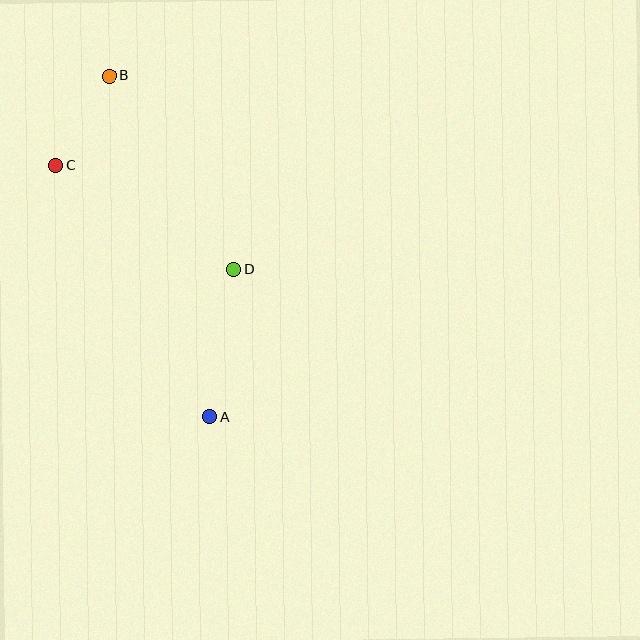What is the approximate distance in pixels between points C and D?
The distance between C and D is approximately 206 pixels.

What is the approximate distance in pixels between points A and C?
The distance between A and C is approximately 295 pixels.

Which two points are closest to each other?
Points B and C are closest to each other.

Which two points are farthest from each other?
Points A and B are farthest from each other.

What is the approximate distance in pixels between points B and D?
The distance between B and D is approximately 230 pixels.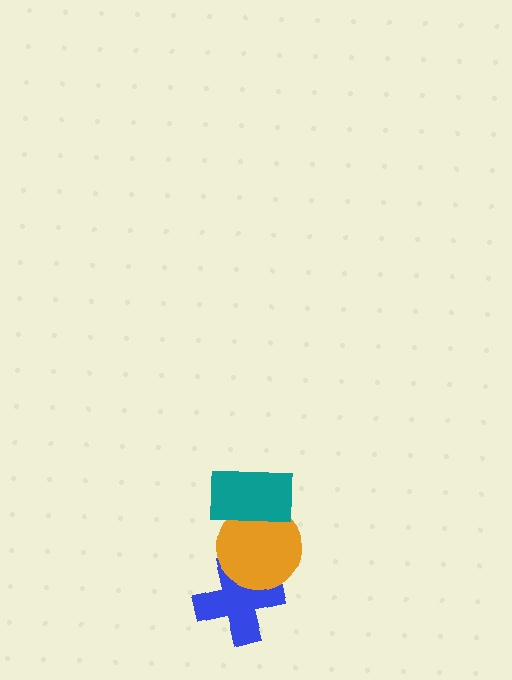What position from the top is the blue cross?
The blue cross is 3rd from the top.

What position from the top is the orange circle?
The orange circle is 2nd from the top.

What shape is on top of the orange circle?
The teal rectangle is on top of the orange circle.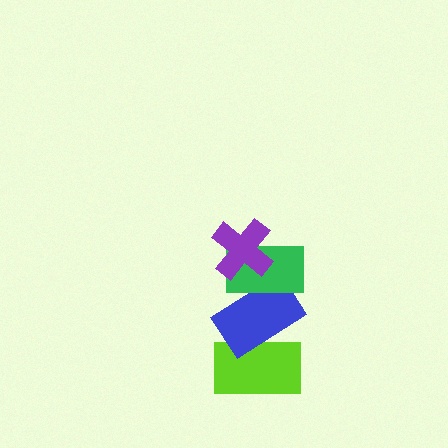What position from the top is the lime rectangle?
The lime rectangle is 4th from the top.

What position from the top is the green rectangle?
The green rectangle is 2nd from the top.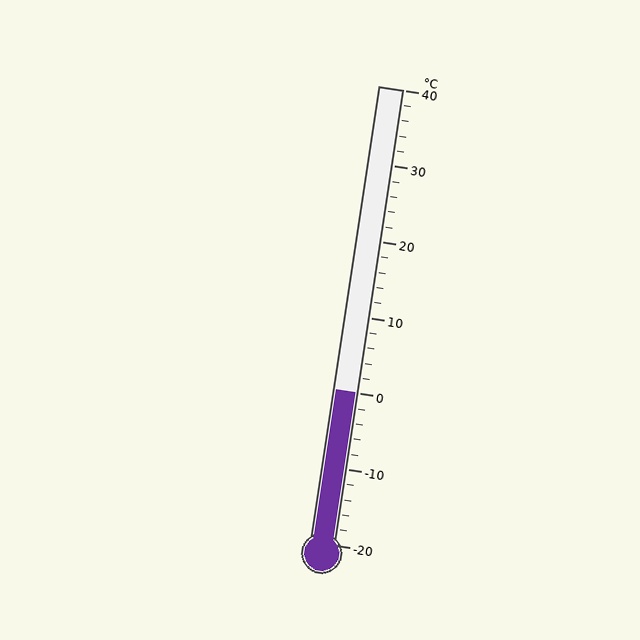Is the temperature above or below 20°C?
The temperature is below 20°C.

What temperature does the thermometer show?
The thermometer shows approximately 0°C.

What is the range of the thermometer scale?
The thermometer scale ranges from -20°C to 40°C.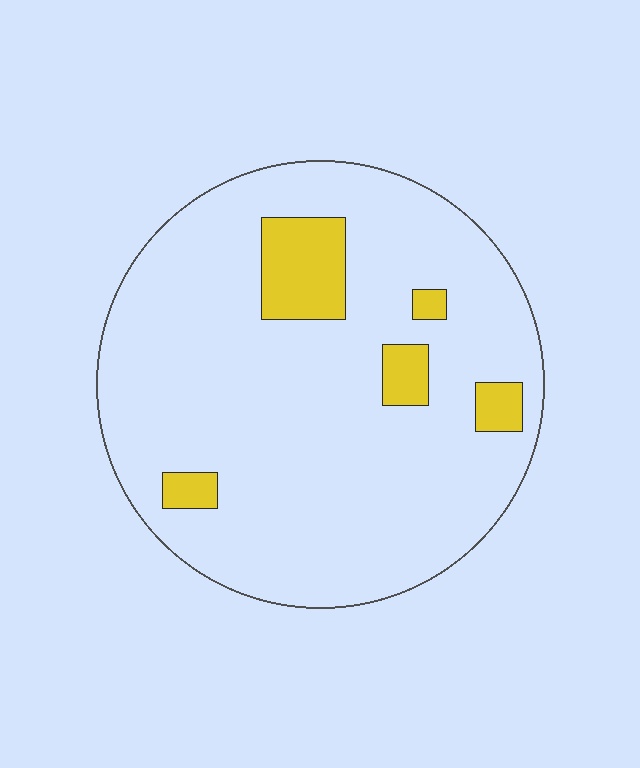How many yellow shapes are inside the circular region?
5.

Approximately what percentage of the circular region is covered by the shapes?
Approximately 10%.